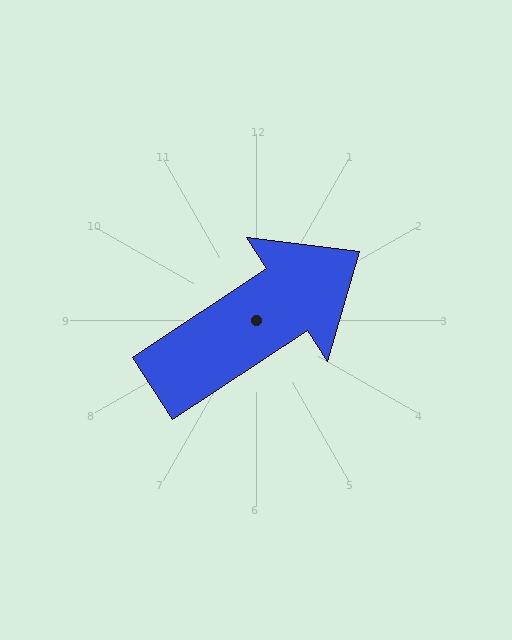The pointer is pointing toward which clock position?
Roughly 2 o'clock.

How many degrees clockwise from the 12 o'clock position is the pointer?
Approximately 57 degrees.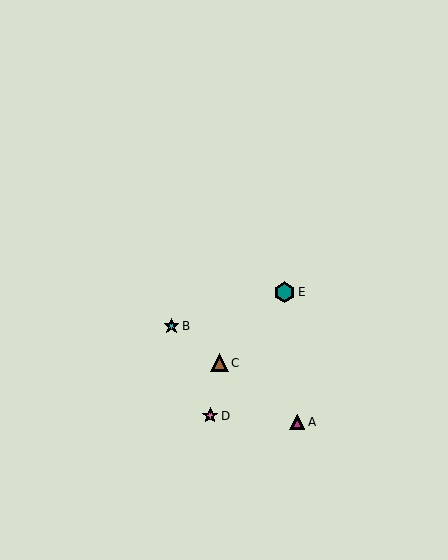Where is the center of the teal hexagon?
The center of the teal hexagon is at (284, 292).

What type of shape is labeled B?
Shape B is a cyan star.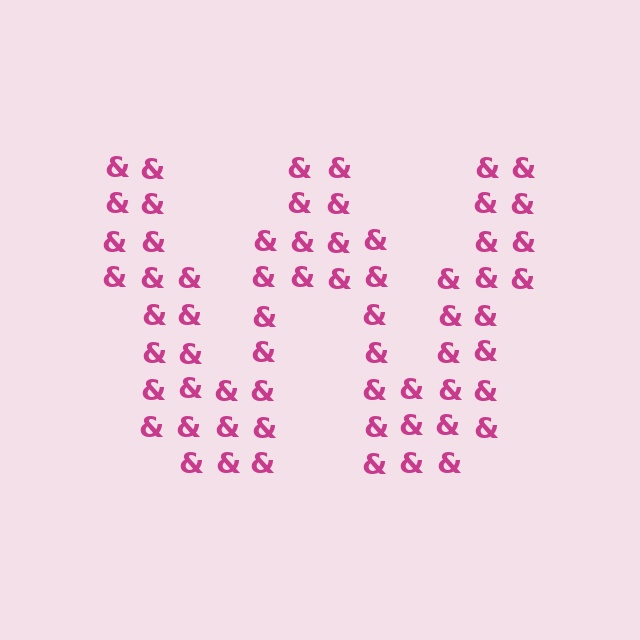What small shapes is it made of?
It is made of small ampersands.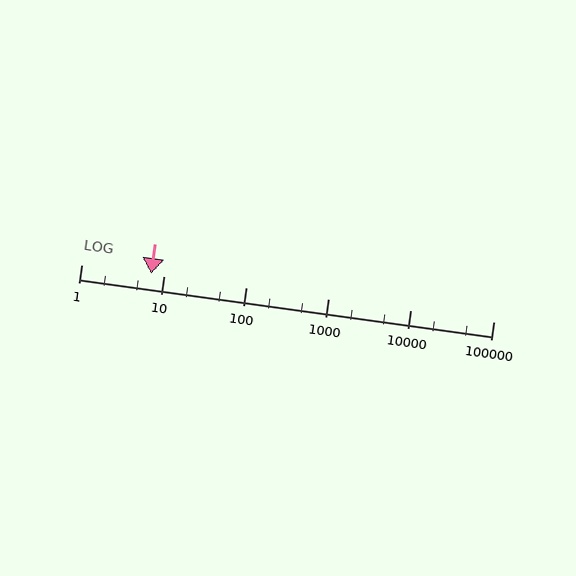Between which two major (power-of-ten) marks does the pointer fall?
The pointer is between 1 and 10.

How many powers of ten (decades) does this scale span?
The scale spans 5 decades, from 1 to 100000.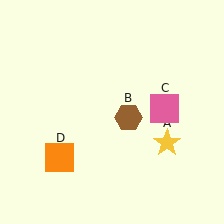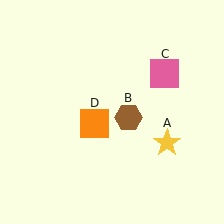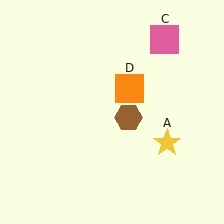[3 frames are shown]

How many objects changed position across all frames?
2 objects changed position: pink square (object C), orange square (object D).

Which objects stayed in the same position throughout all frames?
Yellow star (object A) and brown hexagon (object B) remained stationary.